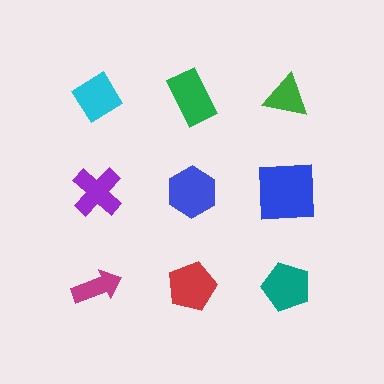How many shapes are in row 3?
3 shapes.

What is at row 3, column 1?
A magenta arrow.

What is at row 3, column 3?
A teal pentagon.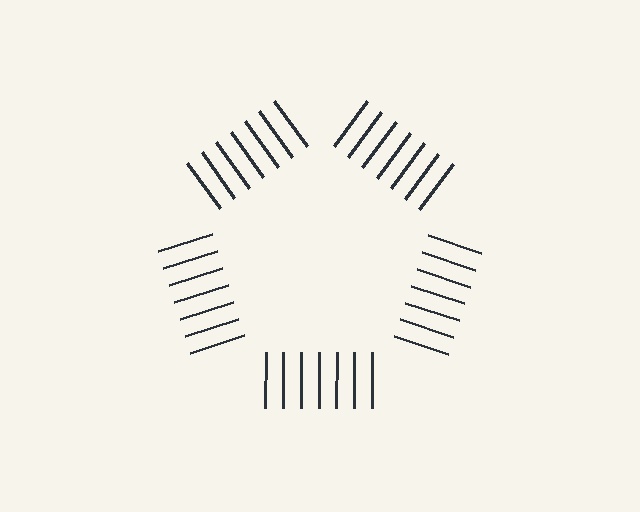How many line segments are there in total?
35 — 7 along each of the 5 edges.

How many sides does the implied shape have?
5 sides — the line-ends trace a pentagon.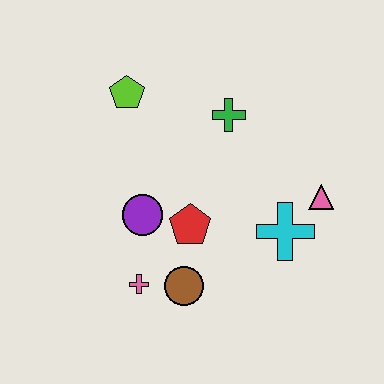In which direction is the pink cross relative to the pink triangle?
The pink cross is to the left of the pink triangle.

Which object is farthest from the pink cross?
The pink triangle is farthest from the pink cross.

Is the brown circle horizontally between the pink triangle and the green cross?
No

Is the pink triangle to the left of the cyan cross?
No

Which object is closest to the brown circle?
The pink cross is closest to the brown circle.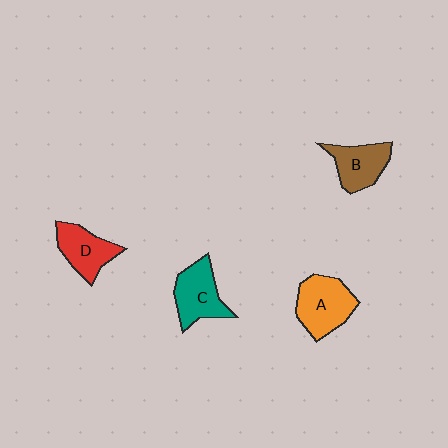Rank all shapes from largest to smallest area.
From largest to smallest: A (orange), C (teal), B (brown), D (red).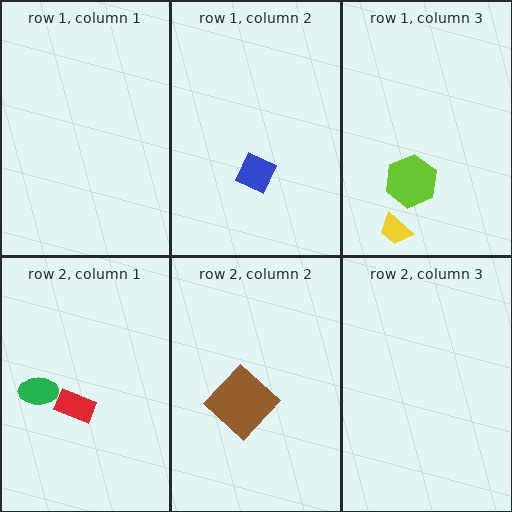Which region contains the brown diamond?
The row 2, column 2 region.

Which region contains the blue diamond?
The row 1, column 2 region.